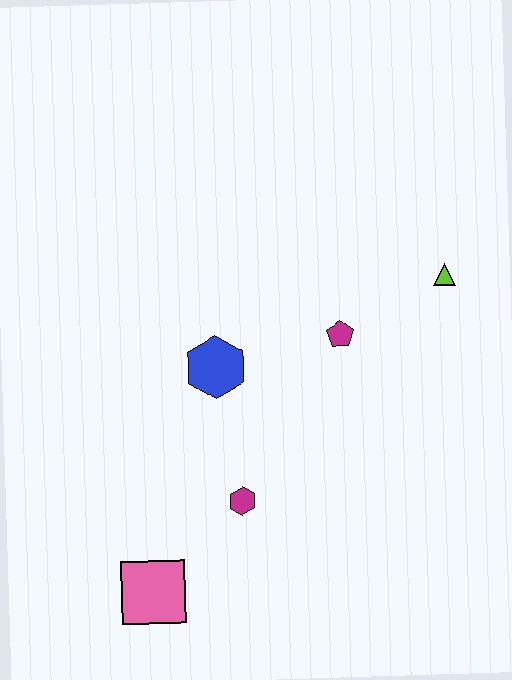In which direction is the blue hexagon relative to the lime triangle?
The blue hexagon is to the left of the lime triangle.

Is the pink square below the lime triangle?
Yes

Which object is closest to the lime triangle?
The magenta pentagon is closest to the lime triangle.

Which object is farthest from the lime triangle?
The pink square is farthest from the lime triangle.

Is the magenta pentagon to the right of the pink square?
Yes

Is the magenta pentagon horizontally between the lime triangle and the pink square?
Yes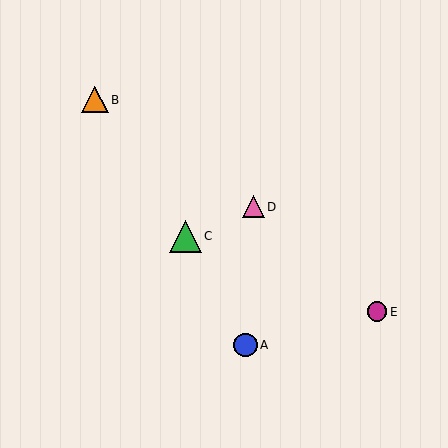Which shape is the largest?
The green triangle (labeled C) is the largest.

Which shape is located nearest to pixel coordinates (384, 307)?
The magenta circle (labeled E) at (377, 312) is nearest to that location.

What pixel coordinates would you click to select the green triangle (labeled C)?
Click at (185, 236) to select the green triangle C.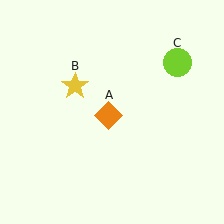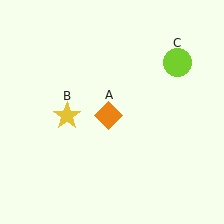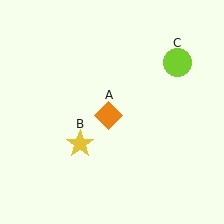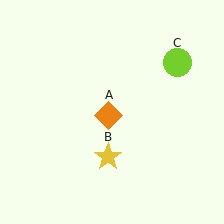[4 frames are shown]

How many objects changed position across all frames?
1 object changed position: yellow star (object B).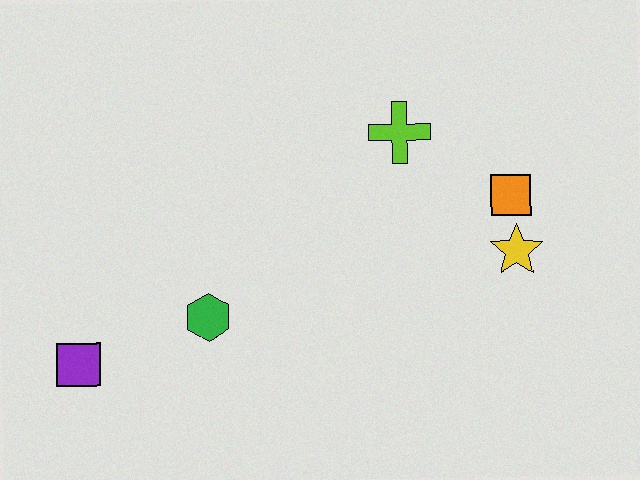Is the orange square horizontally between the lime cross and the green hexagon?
No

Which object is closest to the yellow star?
The orange square is closest to the yellow star.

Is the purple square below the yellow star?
Yes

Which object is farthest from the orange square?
The purple square is farthest from the orange square.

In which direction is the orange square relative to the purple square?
The orange square is to the right of the purple square.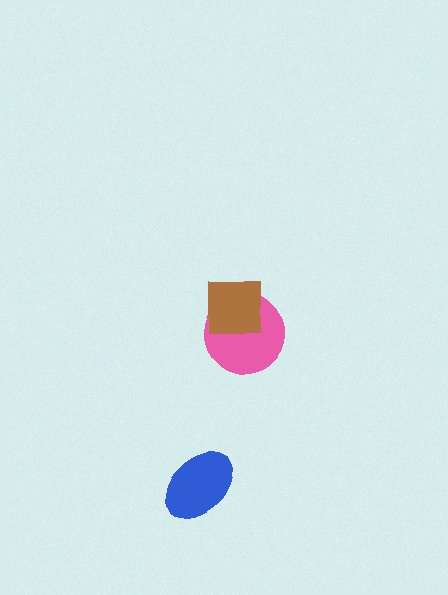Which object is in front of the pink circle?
The brown square is in front of the pink circle.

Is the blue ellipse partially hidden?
No, no other shape covers it.